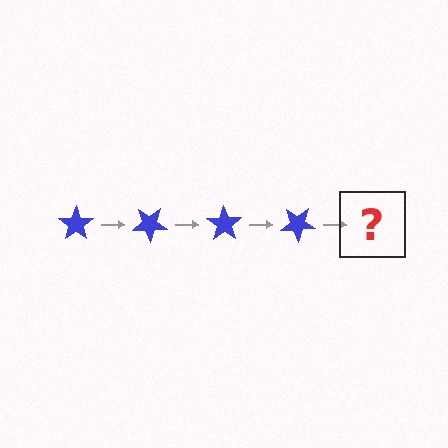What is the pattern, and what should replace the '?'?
The pattern is that the star rotates 35 degrees each step. The '?' should be a blue star rotated 140 degrees.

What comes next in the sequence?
The next element should be a blue star rotated 140 degrees.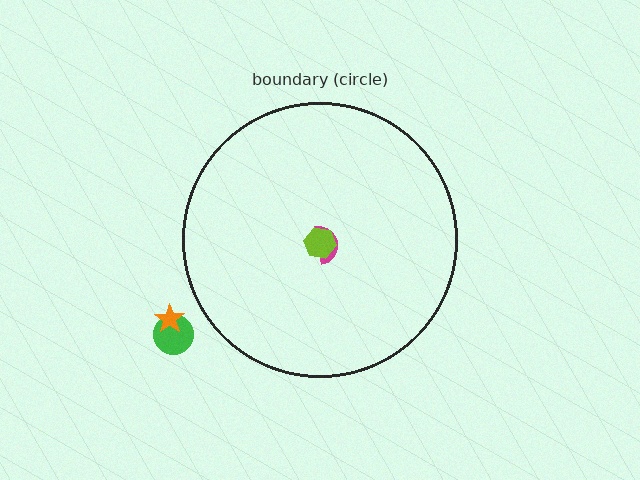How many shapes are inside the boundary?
2 inside, 2 outside.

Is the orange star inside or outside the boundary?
Outside.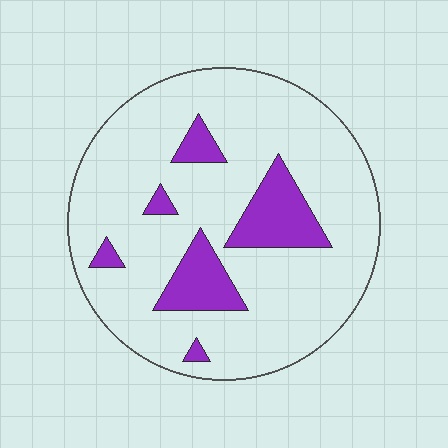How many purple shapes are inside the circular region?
6.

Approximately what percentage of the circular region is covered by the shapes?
Approximately 15%.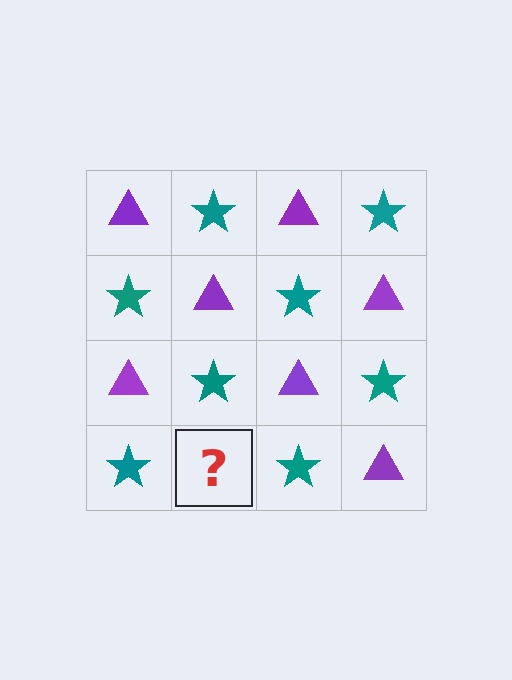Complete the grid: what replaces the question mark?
The question mark should be replaced with a purple triangle.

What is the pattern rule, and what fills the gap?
The rule is that it alternates purple triangle and teal star in a checkerboard pattern. The gap should be filled with a purple triangle.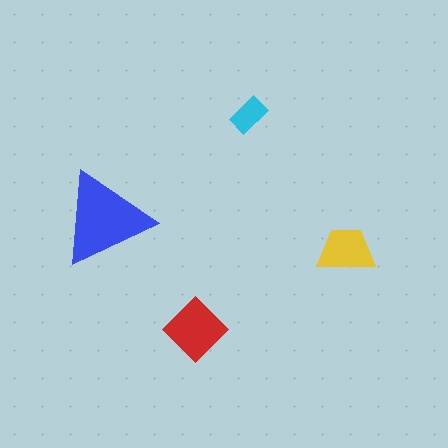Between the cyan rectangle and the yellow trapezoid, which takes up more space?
The yellow trapezoid.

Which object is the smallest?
The cyan rectangle.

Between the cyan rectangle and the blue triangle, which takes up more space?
The blue triangle.